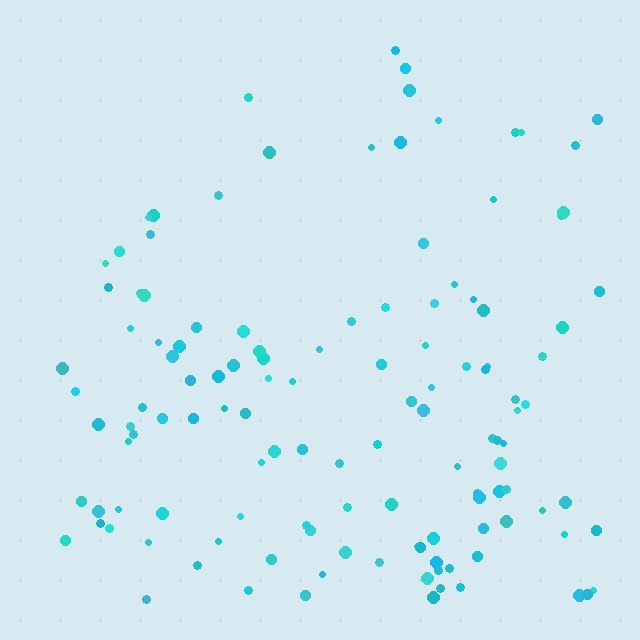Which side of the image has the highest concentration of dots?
The bottom.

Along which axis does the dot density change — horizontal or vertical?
Vertical.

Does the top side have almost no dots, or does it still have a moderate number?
Still a moderate number, just noticeably fewer than the bottom.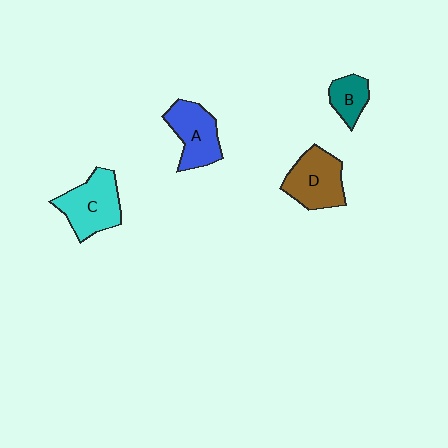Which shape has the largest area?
Shape C (cyan).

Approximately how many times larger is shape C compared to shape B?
Approximately 2.0 times.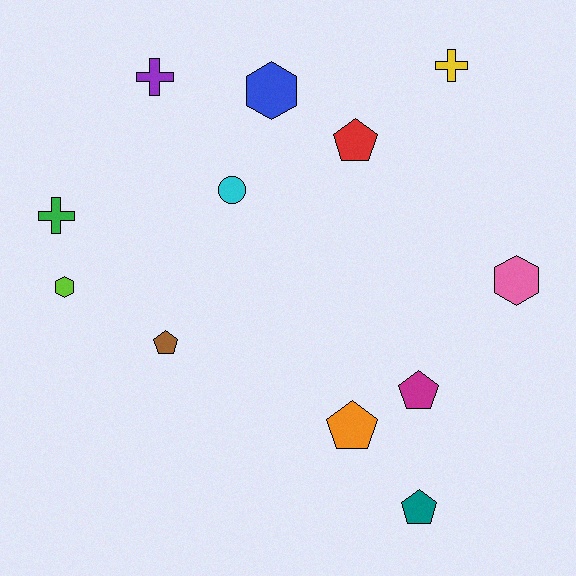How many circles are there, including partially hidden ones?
There is 1 circle.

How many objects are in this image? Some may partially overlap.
There are 12 objects.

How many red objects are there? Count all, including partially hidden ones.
There is 1 red object.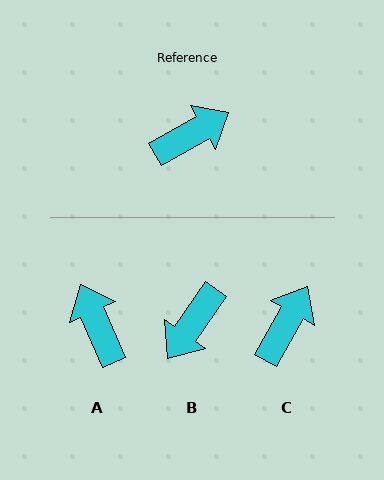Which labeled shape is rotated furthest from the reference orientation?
B, about 154 degrees away.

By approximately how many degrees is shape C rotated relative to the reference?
Approximately 31 degrees counter-clockwise.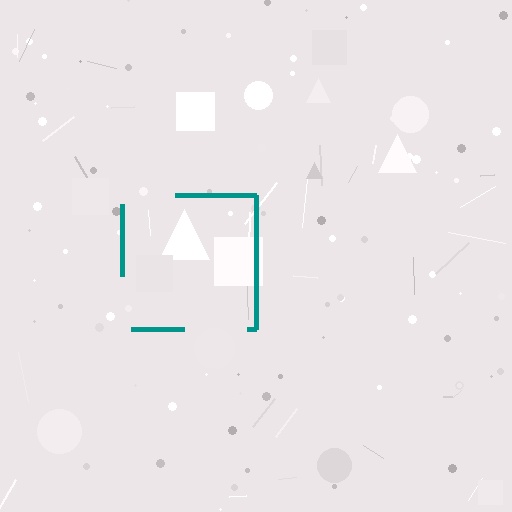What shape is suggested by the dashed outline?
The dashed outline suggests a square.